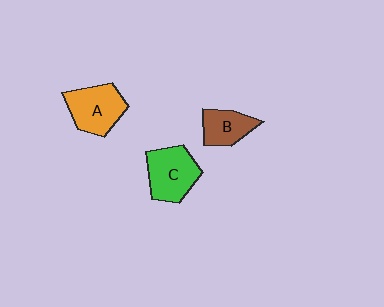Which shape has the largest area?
Shape C (green).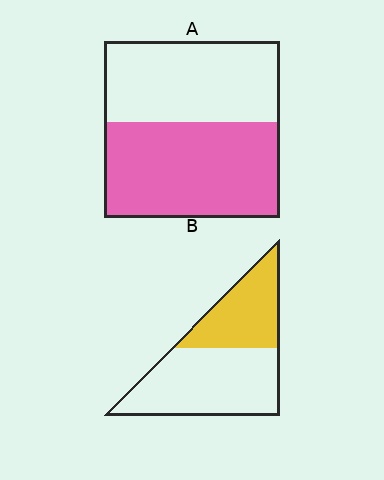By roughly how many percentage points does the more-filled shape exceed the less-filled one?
By roughly 15 percentage points (A over B).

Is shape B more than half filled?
No.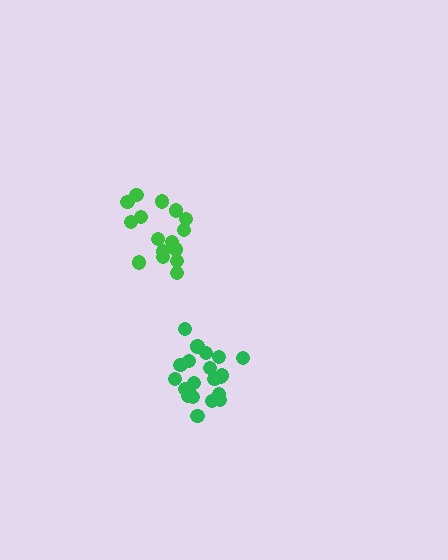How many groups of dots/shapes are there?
There are 2 groups.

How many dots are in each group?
Group 1: 16 dots, Group 2: 21 dots (37 total).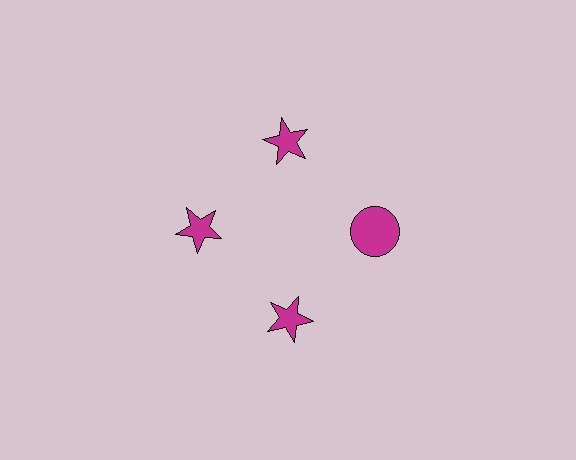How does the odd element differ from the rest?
It has a different shape: circle instead of star.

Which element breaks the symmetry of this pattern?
The magenta circle at roughly the 3 o'clock position breaks the symmetry. All other shapes are magenta stars.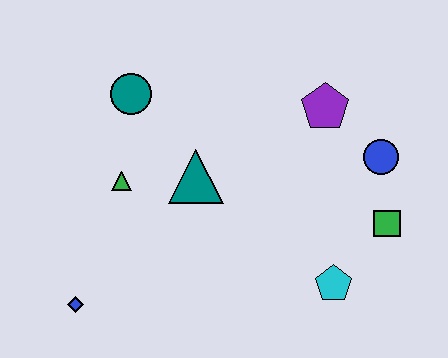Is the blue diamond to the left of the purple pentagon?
Yes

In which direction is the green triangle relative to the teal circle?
The green triangle is below the teal circle.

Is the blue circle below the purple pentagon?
Yes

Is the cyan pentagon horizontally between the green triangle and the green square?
Yes